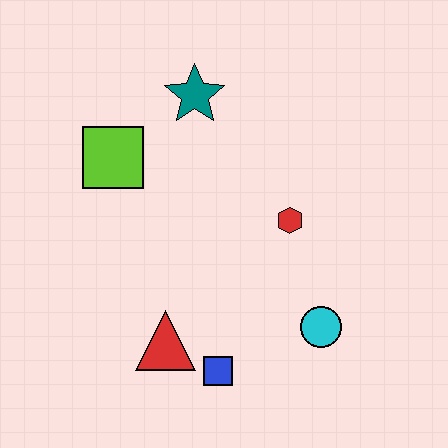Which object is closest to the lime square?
The teal star is closest to the lime square.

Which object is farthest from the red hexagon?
The lime square is farthest from the red hexagon.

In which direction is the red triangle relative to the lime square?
The red triangle is below the lime square.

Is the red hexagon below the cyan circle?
No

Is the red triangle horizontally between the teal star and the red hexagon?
No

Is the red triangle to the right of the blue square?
No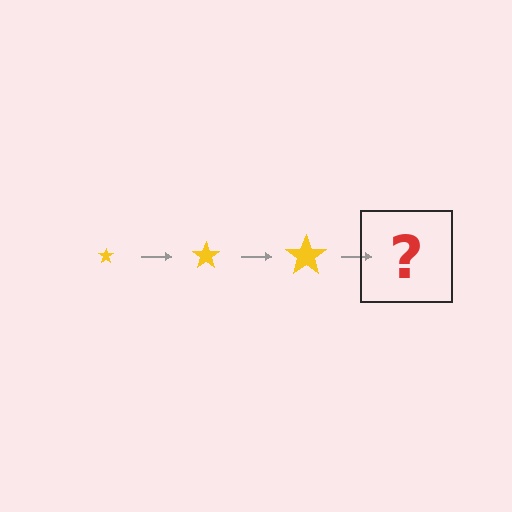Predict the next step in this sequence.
The next step is a yellow star, larger than the previous one.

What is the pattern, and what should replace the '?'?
The pattern is that the star gets progressively larger each step. The '?' should be a yellow star, larger than the previous one.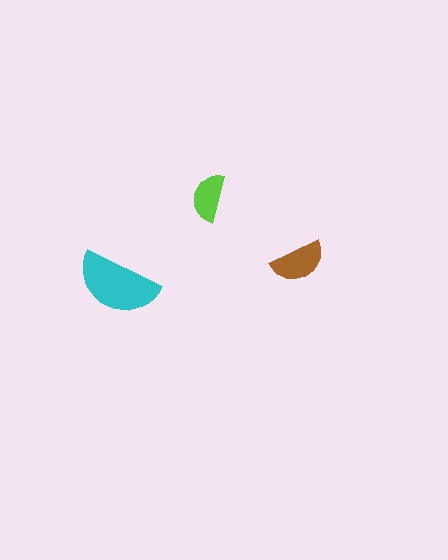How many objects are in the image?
There are 3 objects in the image.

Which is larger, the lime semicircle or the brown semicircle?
The brown one.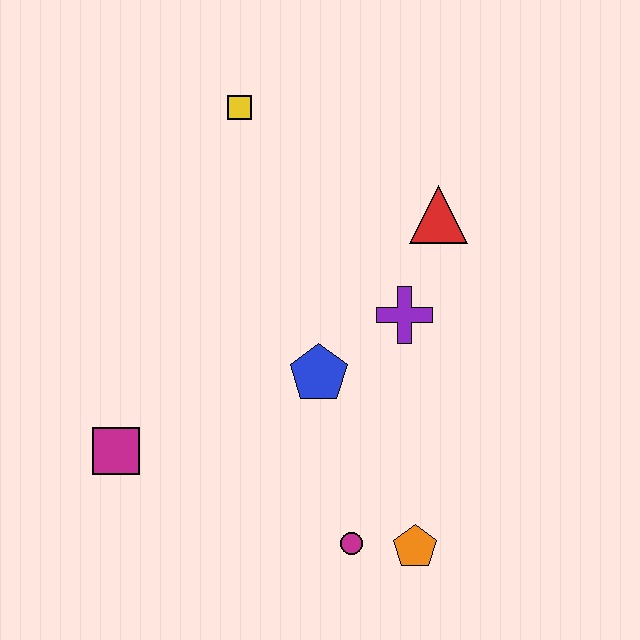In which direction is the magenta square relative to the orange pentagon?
The magenta square is to the left of the orange pentagon.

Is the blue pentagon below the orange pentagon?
No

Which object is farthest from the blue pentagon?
The yellow square is farthest from the blue pentagon.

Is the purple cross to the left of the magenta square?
No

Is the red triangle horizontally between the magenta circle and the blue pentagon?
No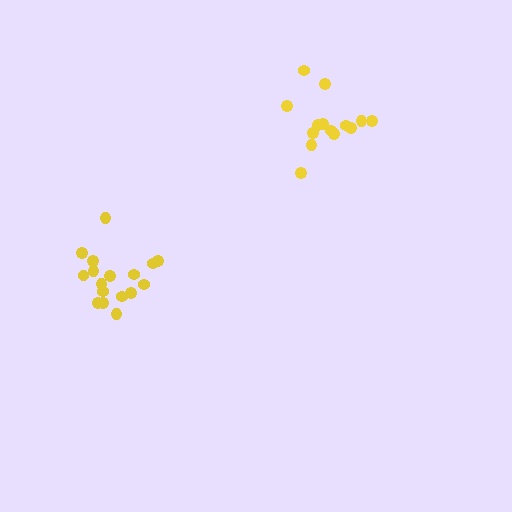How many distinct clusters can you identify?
There are 2 distinct clusters.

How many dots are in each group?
Group 1: 14 dots, Group 2: 17 dots (31 total).